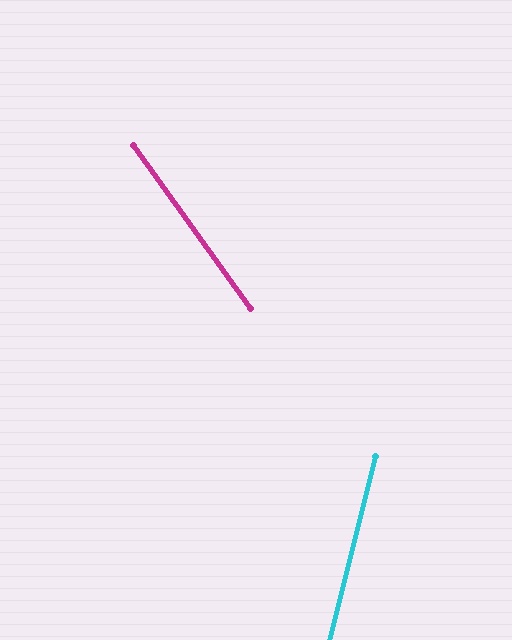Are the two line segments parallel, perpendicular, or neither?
Neither parallel nor perpendicular — they differ by about 50°.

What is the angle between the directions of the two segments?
Approximately 50 degrees.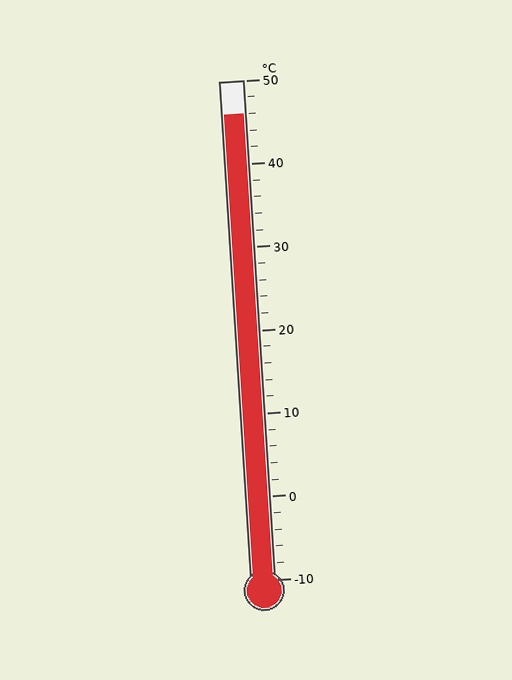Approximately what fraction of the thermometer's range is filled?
The thermometer is filled to approximately 95% of its range.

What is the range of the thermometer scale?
The thermometer scale ranges from -10°C to 50°C.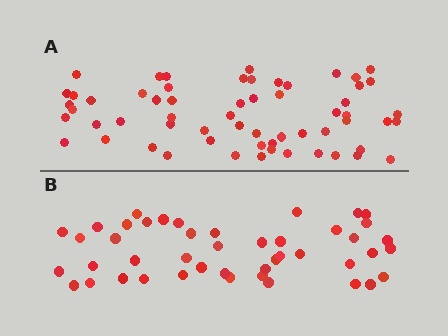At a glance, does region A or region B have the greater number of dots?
Region A (the top region) has more dots.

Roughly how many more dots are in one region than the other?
Region A has approximately 15 more dots than region B.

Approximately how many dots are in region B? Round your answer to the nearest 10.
About 40 dots. (The exact count is 45, which rounds to 40.)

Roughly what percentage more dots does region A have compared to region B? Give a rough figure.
About 35% more.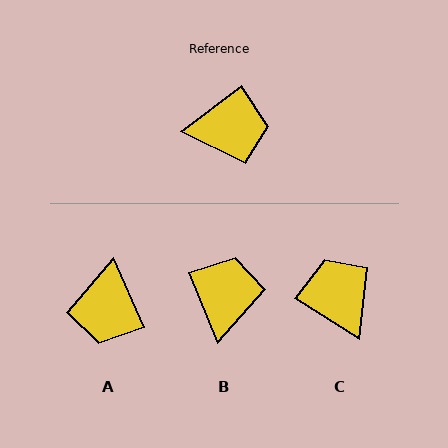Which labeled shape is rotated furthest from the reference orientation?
C, about 110 degrees away.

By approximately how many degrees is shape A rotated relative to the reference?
Approximately 103 degrees clockwise.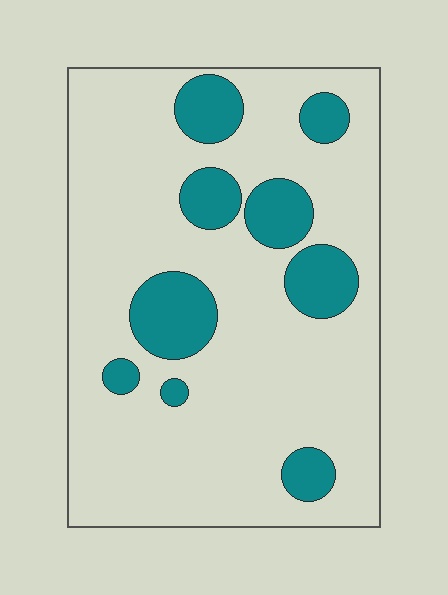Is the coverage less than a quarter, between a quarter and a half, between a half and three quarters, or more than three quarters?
Less than a quarter.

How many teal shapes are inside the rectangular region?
9.